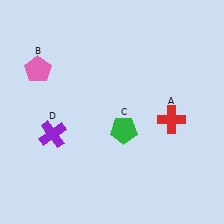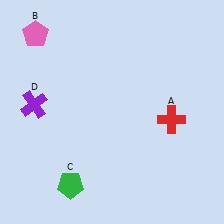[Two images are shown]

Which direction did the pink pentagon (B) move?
The pink pentagon (B) moved up.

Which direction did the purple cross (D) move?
The purple cross (D) moved up.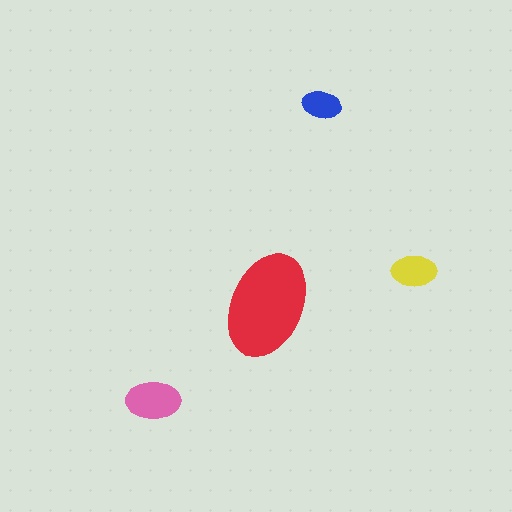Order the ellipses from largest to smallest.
the red one, the pink one, the yellow one, the blue one.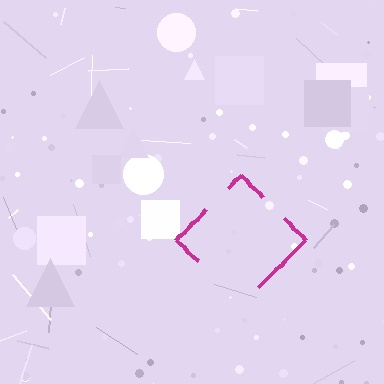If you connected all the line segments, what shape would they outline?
They would outline a diamond.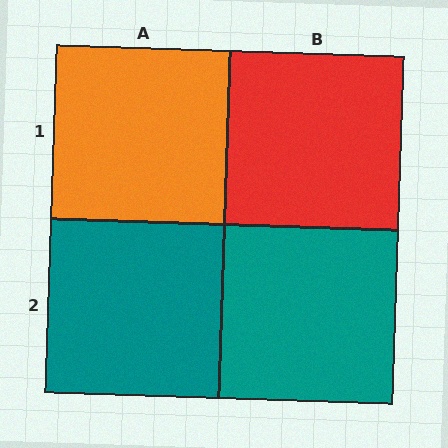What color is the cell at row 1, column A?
Orange.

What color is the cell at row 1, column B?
Red.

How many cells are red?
1 cell is red.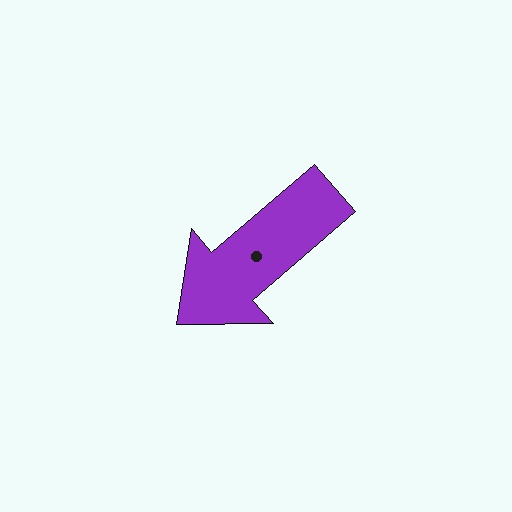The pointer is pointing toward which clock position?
Roughly 8 o'clock.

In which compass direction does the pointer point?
Southwest.